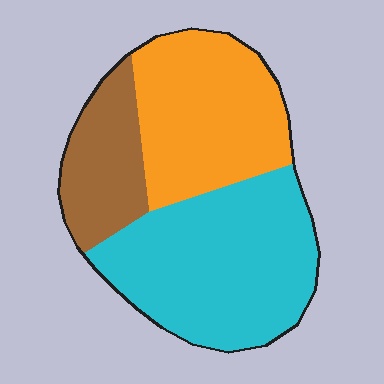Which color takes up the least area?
Brown, at roughly 20%.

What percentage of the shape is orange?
Orange takes up between a quarter and a half of the shape.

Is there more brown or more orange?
Orange.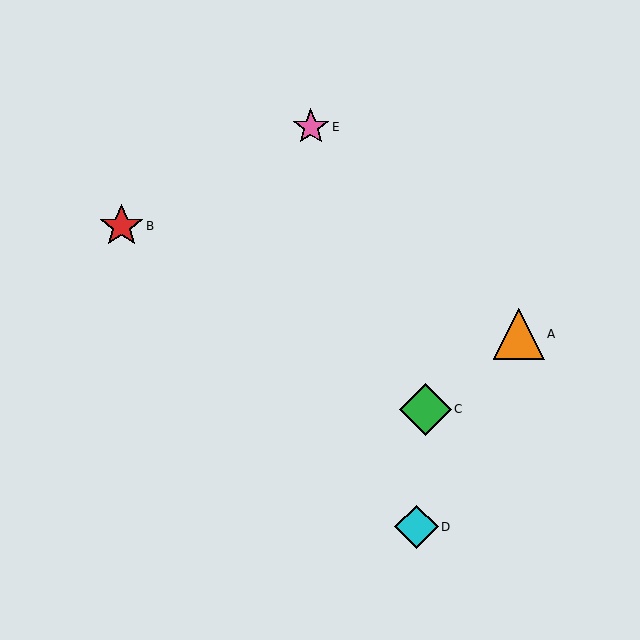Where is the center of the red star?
The center of the red star is at (122, 226).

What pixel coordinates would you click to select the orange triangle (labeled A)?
Click at (519, 334) to select the orange triangle A.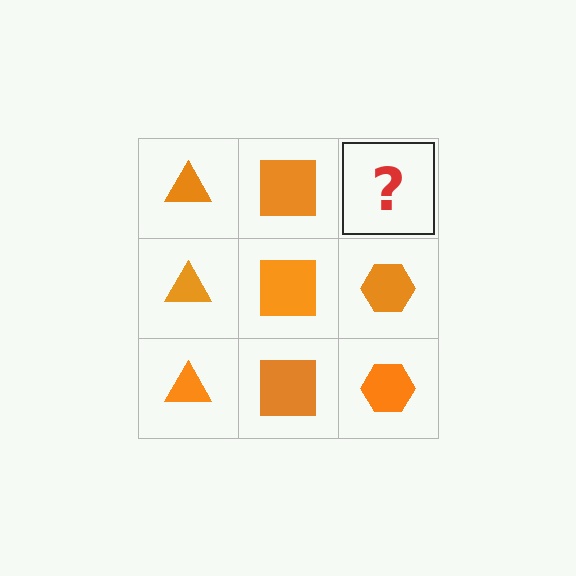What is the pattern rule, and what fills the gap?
The rule is that each column has a consistent shape. The gap should be filled with an orange hexagon.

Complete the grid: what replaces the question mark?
The question mark should be replaced with an orange hexagon.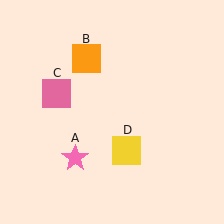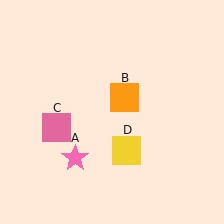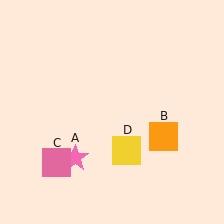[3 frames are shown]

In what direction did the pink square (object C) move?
The pink square (object C) moved down.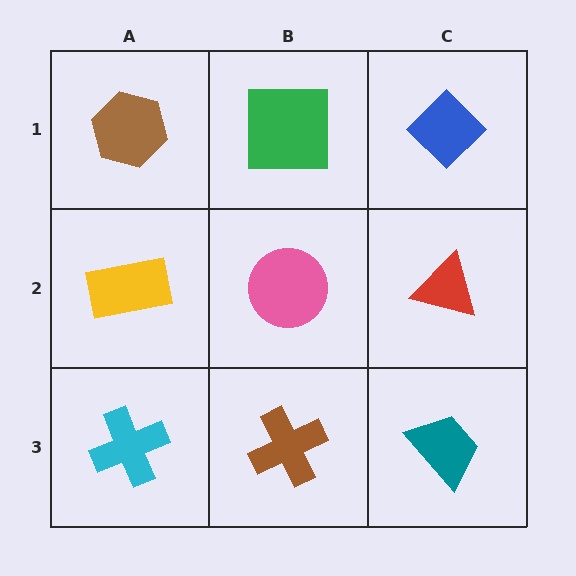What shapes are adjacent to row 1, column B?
A pink circle (row 2, column B), a brown hexagon (row 1, column A), a blue diamond (row 1, column C).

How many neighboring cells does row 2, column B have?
4.